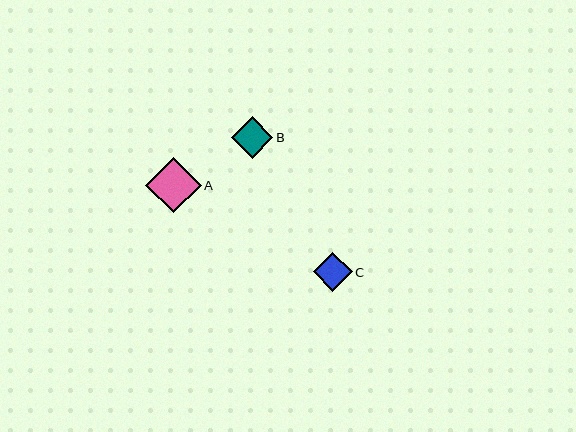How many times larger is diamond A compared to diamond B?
Diamond A is approximately 1.3 times the size of diamond B.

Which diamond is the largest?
Diamond A is the largest with a size of approximately 56 pixels.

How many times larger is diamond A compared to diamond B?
Diamond A is approximately 1.3 times the size of diamond B.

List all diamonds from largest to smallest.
From largest to smallest: A, B, C.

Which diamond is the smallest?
Diamond C is the smallest with a size of approximately 39 pixels.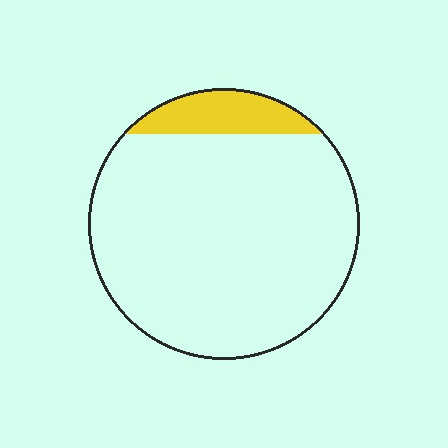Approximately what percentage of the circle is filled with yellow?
Approximately 10%.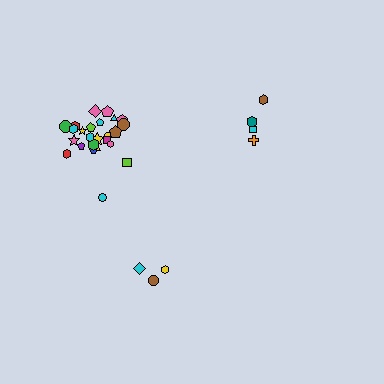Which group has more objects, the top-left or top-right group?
The top-left group.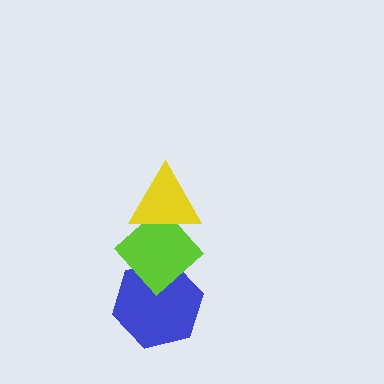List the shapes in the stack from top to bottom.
From top to bottom: the yellow triangle, the lime diamond, the blue hexagon.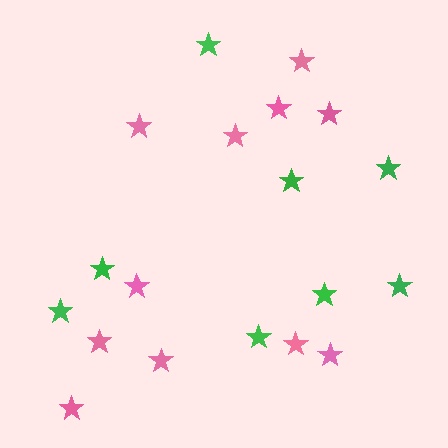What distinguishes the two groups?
There are 2 groups: one group of pink stars (11) and one group of green stars (8).